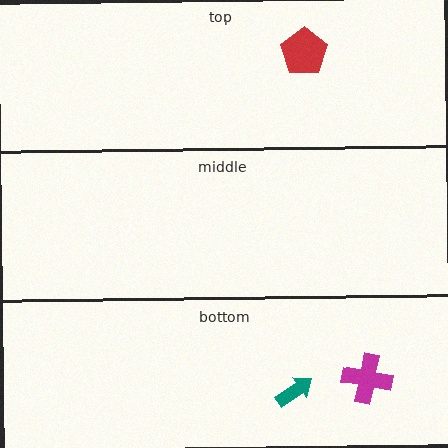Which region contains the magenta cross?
The bottom region.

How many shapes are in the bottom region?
2.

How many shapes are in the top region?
1.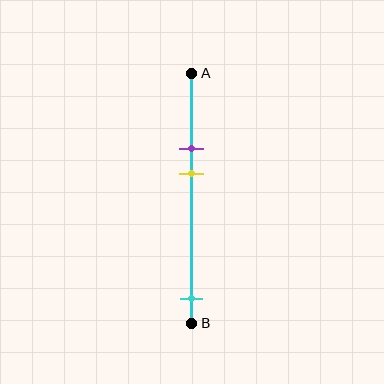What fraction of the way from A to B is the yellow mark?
The yellow mark is approximately 40% (0.4) of the way from A to B.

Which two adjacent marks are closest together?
The purple and yellow marks are the closest adjacent pair.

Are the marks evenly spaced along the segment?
No, the marks are not evenly spaced.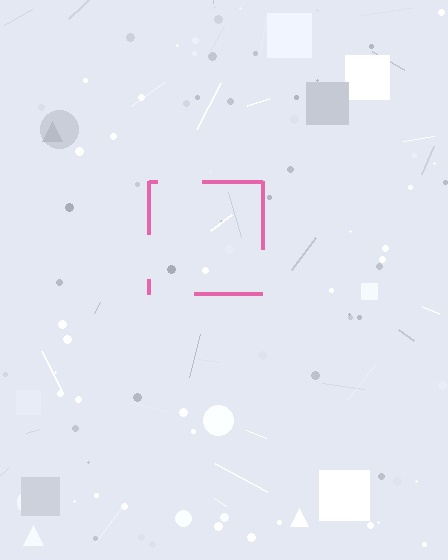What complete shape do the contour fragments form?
The contour fragments form a square.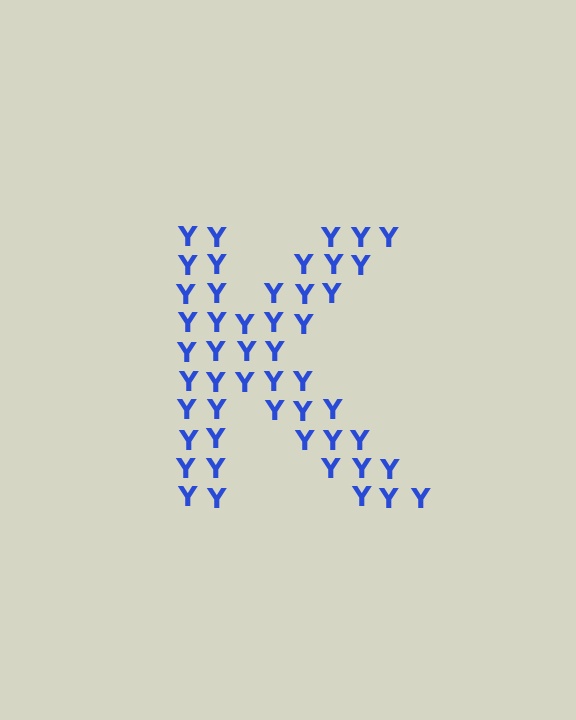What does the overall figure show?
The overall figure shows the letter K.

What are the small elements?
The small elements are letter Y's.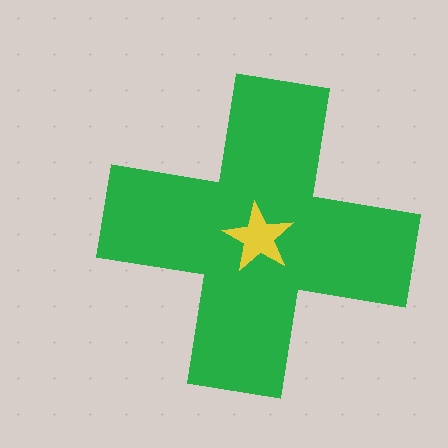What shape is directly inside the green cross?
The yellow star.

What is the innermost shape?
The yellow star.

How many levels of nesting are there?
2.